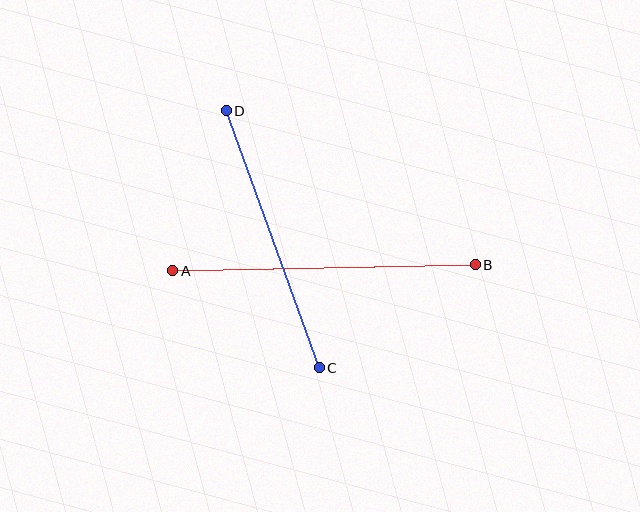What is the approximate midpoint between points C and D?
The midpoint is at approximately (273, 239) pixels.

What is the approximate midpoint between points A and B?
The midpoint is at approximately (324, 268) pixels.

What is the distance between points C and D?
The distance is approximately 273 pixels.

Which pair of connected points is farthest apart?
Points A and B are farthest apart.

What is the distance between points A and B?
The distance is approximately 302 pixels.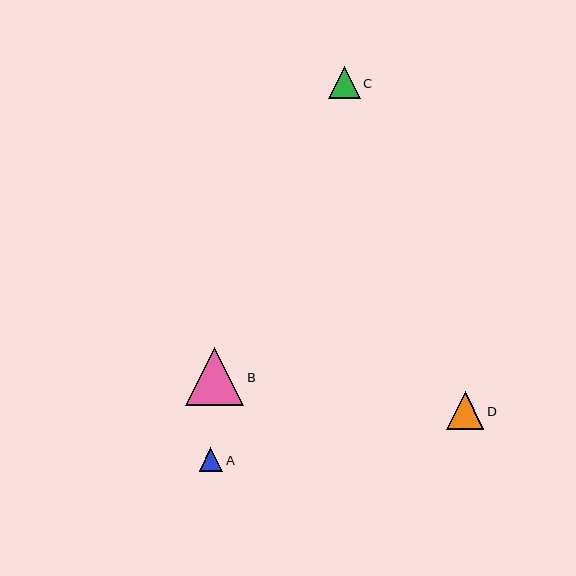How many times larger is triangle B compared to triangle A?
Triangle B is approximately 2.5 times the size of triangle A.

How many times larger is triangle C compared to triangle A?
Triangle C is approximately 1.4 times the size of triangle A.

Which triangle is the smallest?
Triangle A is the smallest with a size of approximately 24 pixels.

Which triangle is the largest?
Triangle B is the largest with a size of approximately 58 pixels.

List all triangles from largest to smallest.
From largest to smallest: B, D, C, A.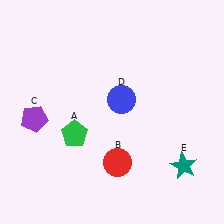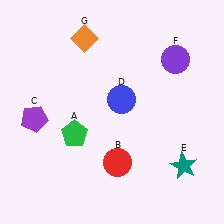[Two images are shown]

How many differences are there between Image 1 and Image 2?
There are 2 differences between the two images.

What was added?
A purple circle (F), an orange diamond (G) were added in Image 2.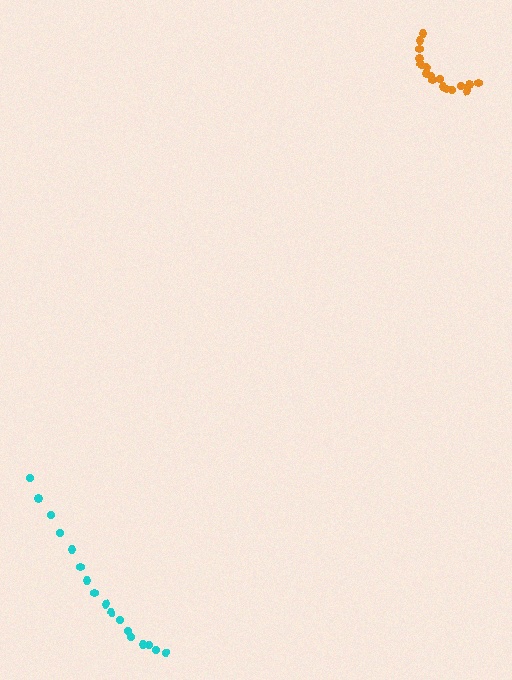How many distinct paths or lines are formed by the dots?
There are 2 distinct paths.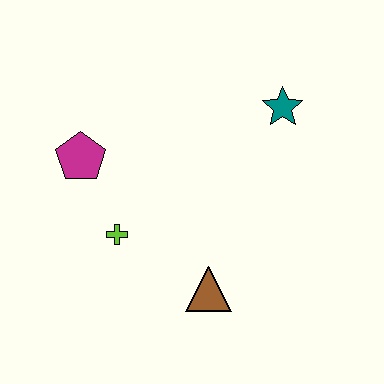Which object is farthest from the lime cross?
The teal star is farthest from the lime cross.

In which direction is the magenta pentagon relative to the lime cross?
The magenta pentagon is above the lime cross.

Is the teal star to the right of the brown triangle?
Yes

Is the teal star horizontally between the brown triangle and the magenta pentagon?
No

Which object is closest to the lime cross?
The magenta pentagon is closest to the lime cross.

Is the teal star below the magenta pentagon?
No